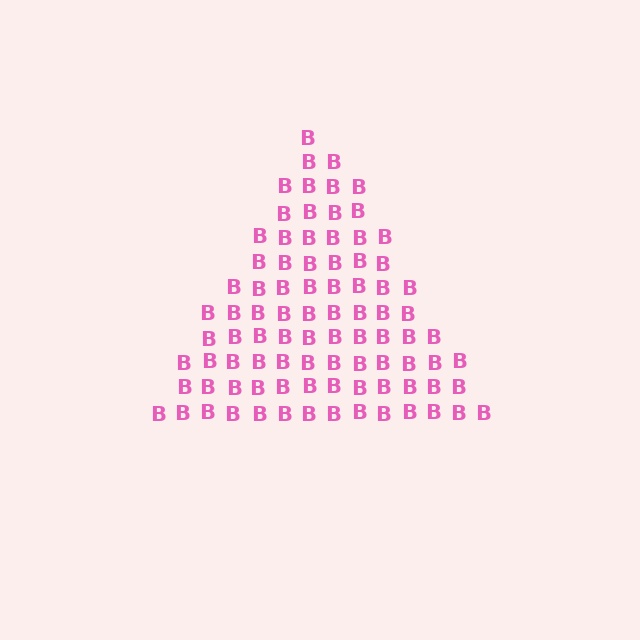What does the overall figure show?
The overall figure shows a triangle.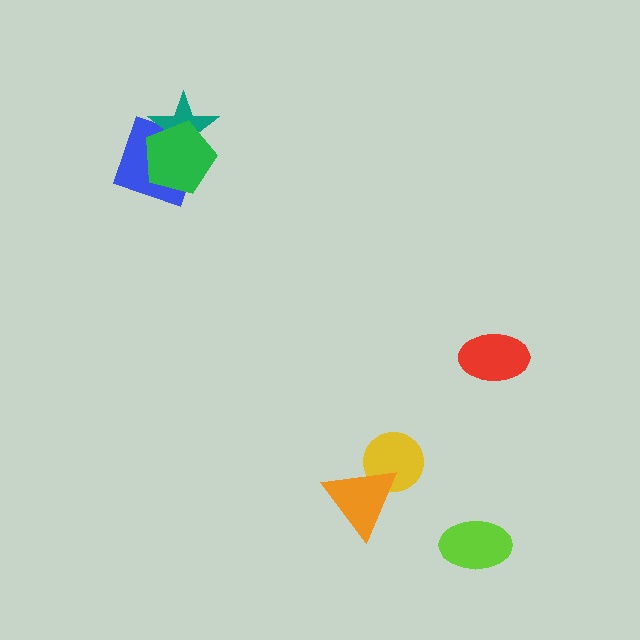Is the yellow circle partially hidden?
Yes, it is partially covered by another shape.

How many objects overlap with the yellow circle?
1 object overlaps with the yellow circle.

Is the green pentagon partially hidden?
No, no other shape covers it.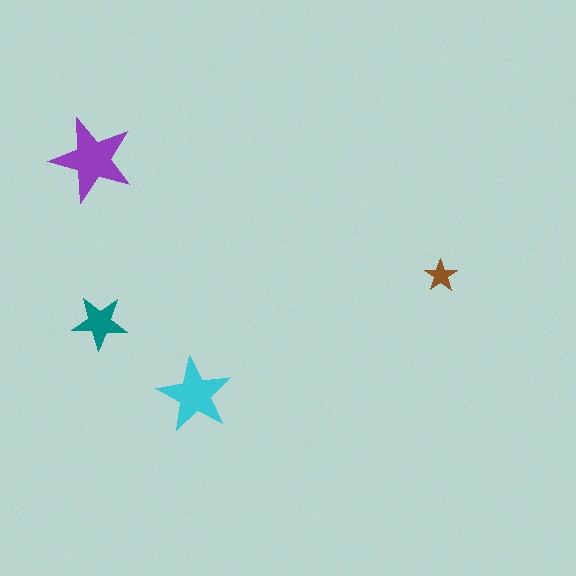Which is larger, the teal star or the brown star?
The teal one.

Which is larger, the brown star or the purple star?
The purple one.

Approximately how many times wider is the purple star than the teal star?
About 1.5 times wider.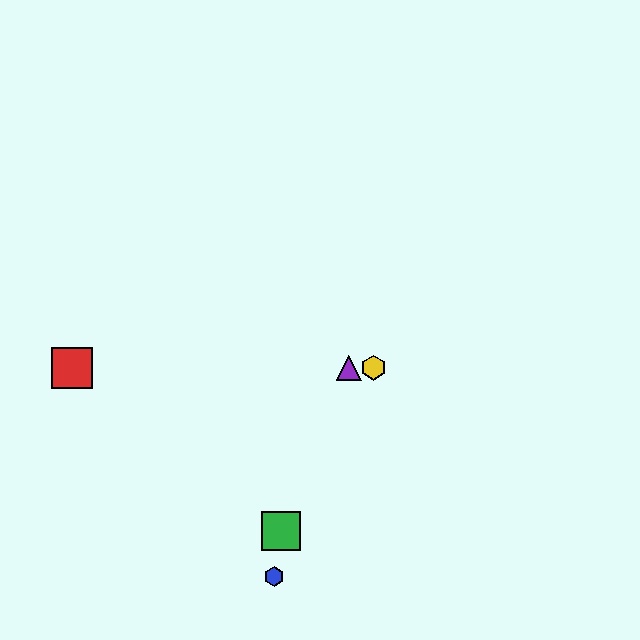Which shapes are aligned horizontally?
The red square, the yellow hexagon, the purple triangle are aligned horizontally.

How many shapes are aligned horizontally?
3 shapes (the red square, the yellow hexagon, the purple triangle) are aligned horizontally.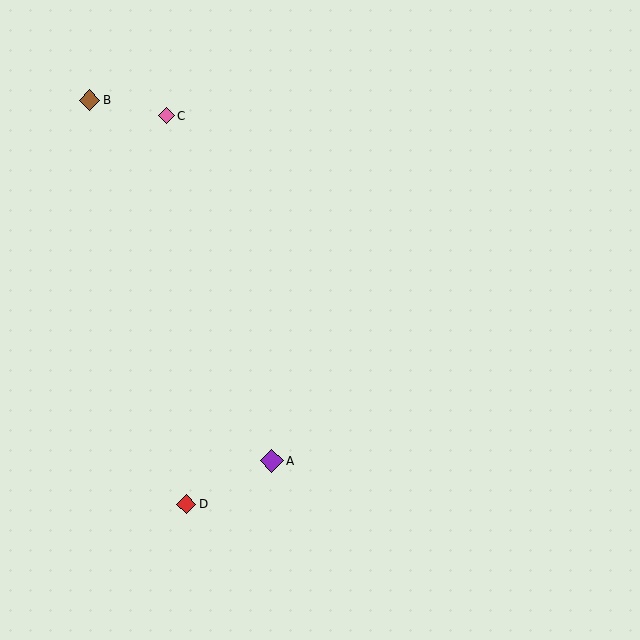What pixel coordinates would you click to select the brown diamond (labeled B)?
Click at (90, 100) to select the brown diamond B.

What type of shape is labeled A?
Shape A is a purple diamond.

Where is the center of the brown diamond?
The center of the brown diamond is at (90, 100).